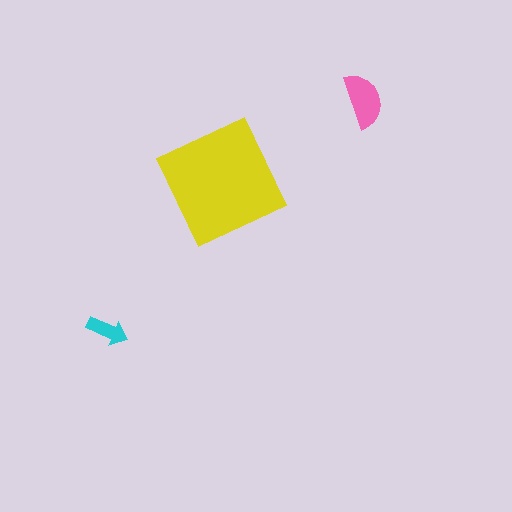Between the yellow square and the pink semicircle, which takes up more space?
The yellow square.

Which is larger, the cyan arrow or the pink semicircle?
The pink semicircle.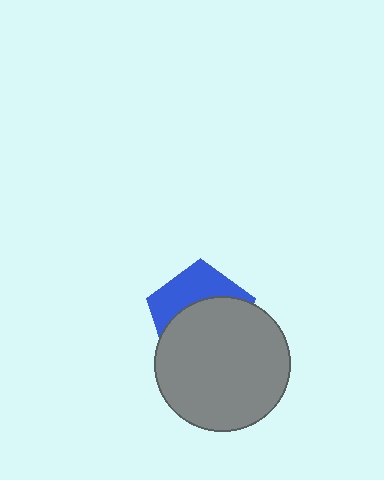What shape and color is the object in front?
The object in front is a gray circle.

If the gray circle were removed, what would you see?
You would see the complete blue pentagon.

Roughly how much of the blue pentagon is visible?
A small part of it is visible (roughly 38%).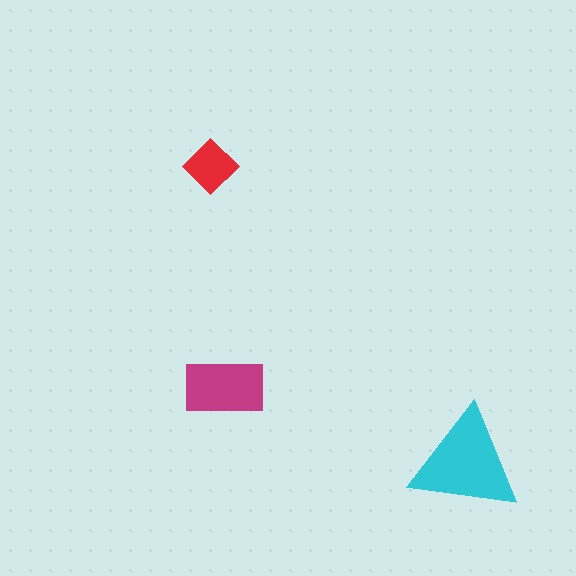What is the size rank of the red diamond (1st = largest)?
3rd.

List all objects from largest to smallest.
The cyan triangle, the magenta rectangle, the red diamond.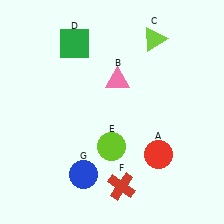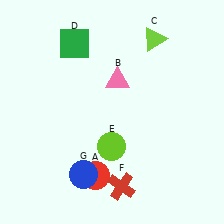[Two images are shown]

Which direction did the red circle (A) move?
The red circle (A) moved left.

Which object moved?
The red circle (A) moved left.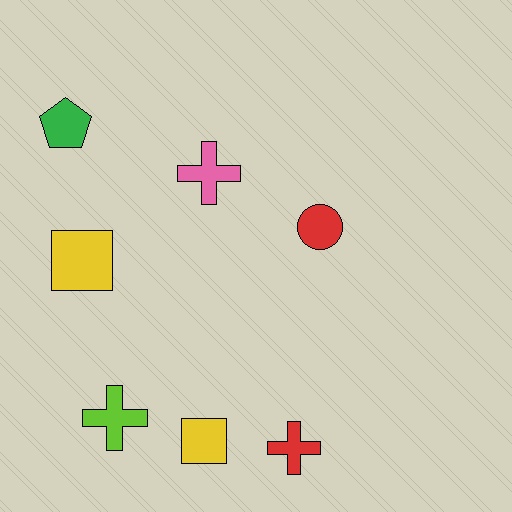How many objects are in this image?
There are 7 objects.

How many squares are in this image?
There are 2 squares.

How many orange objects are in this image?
There are no orange objects.